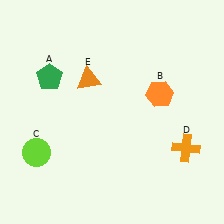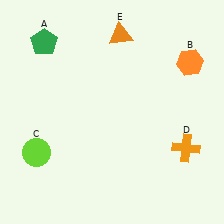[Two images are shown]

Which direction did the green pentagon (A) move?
The green pentagon (A) moved up.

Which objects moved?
The objects that moved are: the green pentagon (A), the orange hexagon (B), the orange triangle (E).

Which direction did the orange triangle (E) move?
The orange triangle (E) moved up.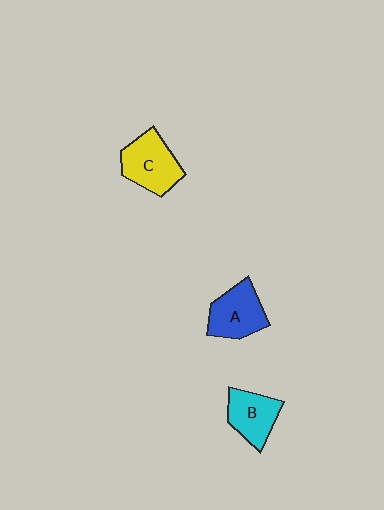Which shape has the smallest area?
Shape B (cyan).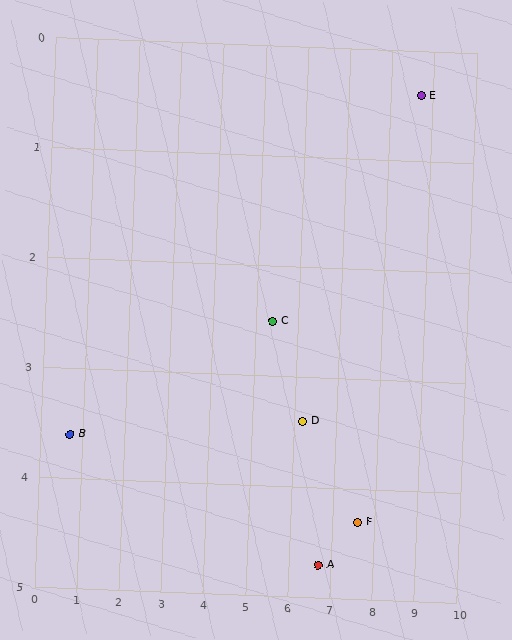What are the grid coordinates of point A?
Point A is at approximately (6.7, 4.7).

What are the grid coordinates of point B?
Point B is at approximately (0.7, 3.6).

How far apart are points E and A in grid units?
Points E and A are about 4.7 grid units apart.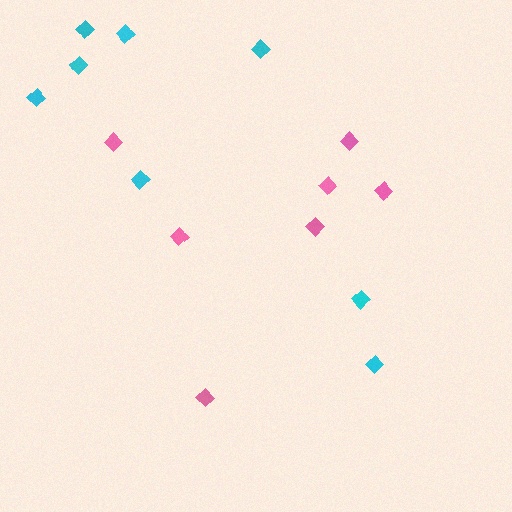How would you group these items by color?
There are 2 groups: one group of pink diamonds (7) and one group of cyan diamonds (8).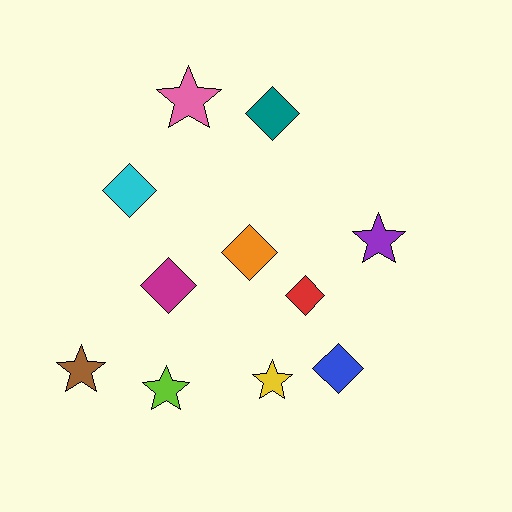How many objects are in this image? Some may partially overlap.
There are 11 objects.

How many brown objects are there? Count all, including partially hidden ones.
There is 1 brown object.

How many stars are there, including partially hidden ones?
There are 5 stars.